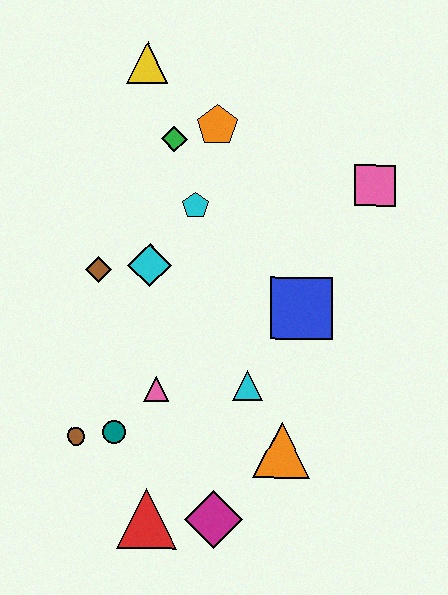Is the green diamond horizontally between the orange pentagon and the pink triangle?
Yes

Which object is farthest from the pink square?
The red triangle is farthest from the pink square.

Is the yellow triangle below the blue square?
No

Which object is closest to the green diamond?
The orange pentagon is closest to the green diamond.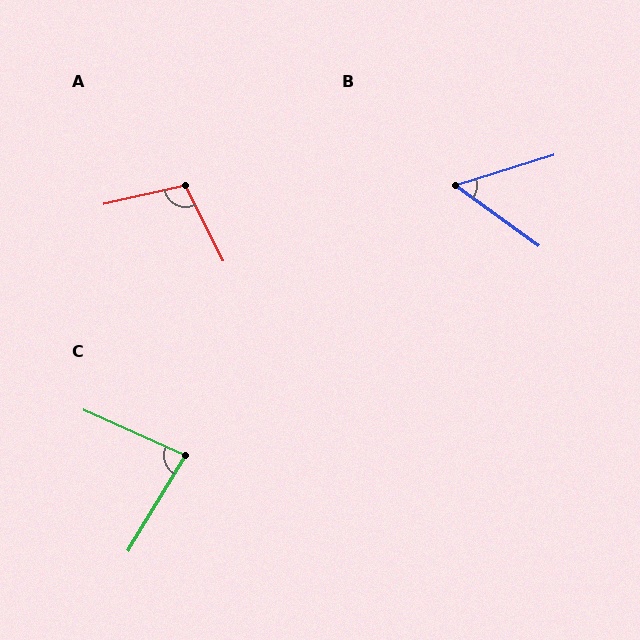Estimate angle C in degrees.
Approximately 83 degrees.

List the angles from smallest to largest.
B (53°), C (83°), A (104°).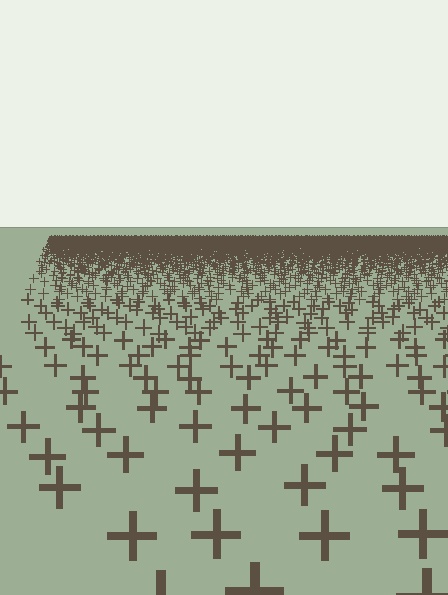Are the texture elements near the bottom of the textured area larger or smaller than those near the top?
Larger. Near the bottom, elements are closer to the viewer and appear at a bigger on-screen size.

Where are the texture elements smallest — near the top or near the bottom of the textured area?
Near the top.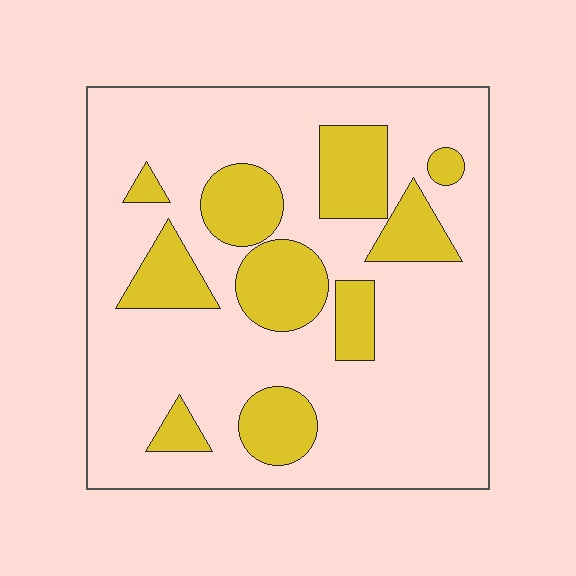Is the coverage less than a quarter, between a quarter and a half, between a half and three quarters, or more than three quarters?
Less than a quarter.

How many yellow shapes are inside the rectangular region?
10.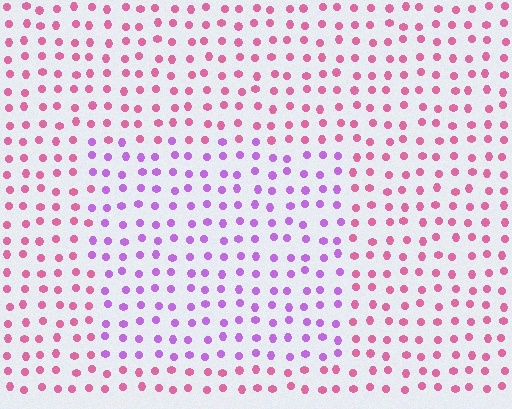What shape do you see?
I see a rectangle.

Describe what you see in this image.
The image is filled with small pink elements in a uniform arrangement. A rectangle-shaped region is visible where the elements are tinted to a slightly different hue, forming a subtle color boundary.